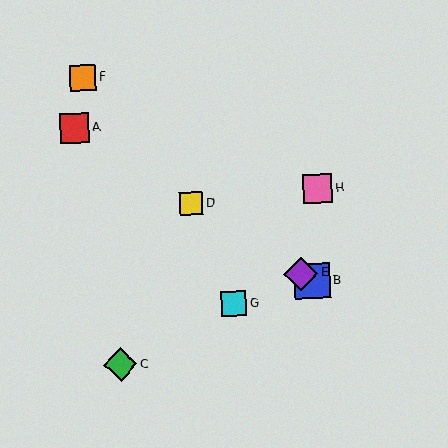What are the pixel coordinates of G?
Object G is at (234, 303).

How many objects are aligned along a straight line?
4 objects (A, B, D, E) are aligned along a straight line.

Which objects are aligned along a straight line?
Objects A, B, D, E are aligned along a straight line.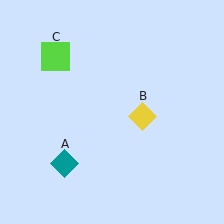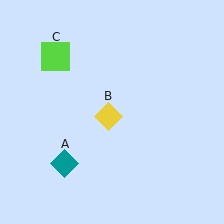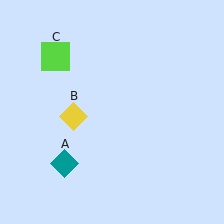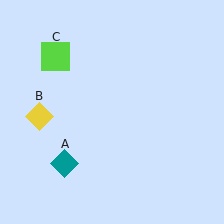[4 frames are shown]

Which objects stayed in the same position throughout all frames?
Teal diamond (object A) and lime square (object C) remained stationary.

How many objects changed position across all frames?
1 object changed position: yellow diamond (object B).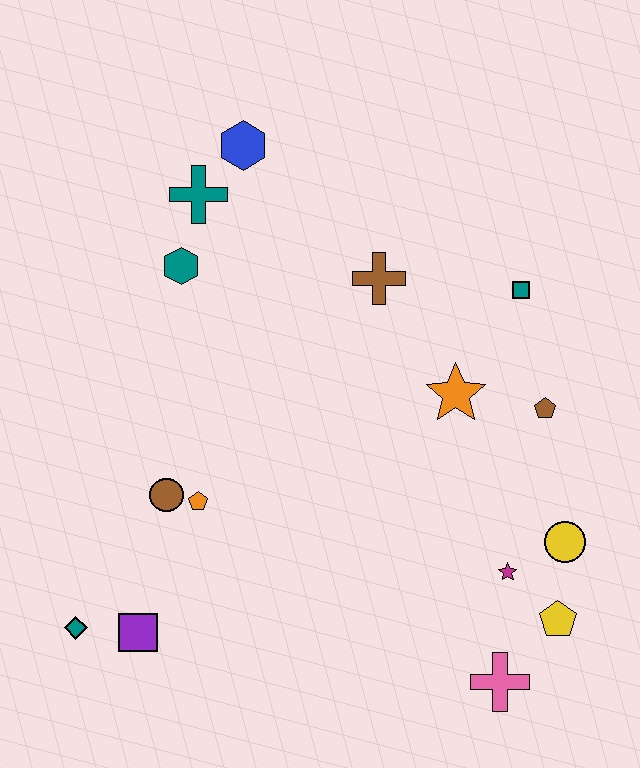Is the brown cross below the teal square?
No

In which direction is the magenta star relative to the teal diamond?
The magenta star is to the right of the teal diamond.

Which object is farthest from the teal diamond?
The teal square is farthest from the teal diamond.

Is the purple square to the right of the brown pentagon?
No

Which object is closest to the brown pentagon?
The orange star is closest to the brown pentagon.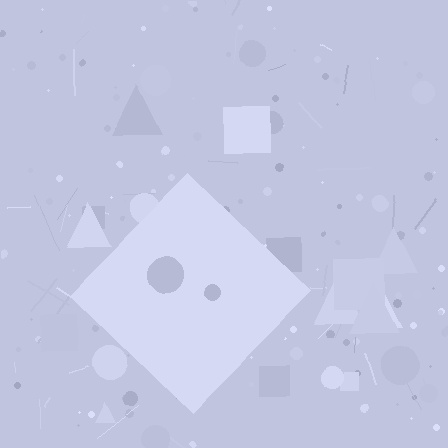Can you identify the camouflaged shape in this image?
The camouflaged shape is a diamond.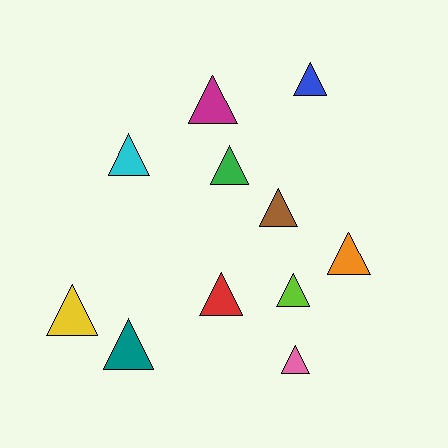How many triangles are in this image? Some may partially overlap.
There are 11 triangles.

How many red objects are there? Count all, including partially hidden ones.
There is 1 red object.